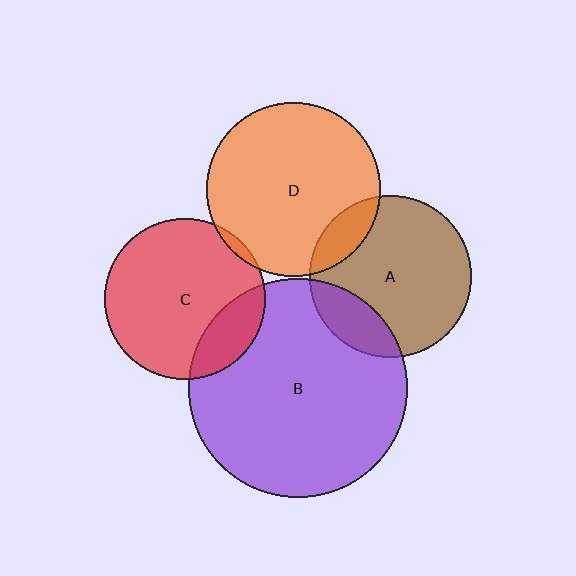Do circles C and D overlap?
Yes.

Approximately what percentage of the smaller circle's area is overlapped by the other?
Approximately 5%.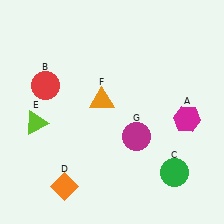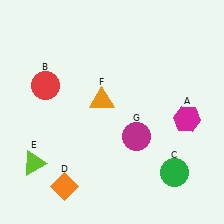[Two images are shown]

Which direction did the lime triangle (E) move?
The lime triangle (E) moved down.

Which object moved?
The lime triangle (E) moved down.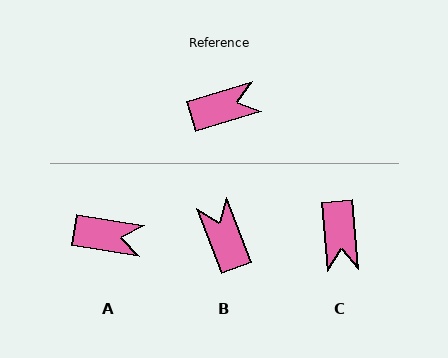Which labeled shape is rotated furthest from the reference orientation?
C, about 102 degrees away.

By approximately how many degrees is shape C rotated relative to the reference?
Approximately 102 degrees clockwise.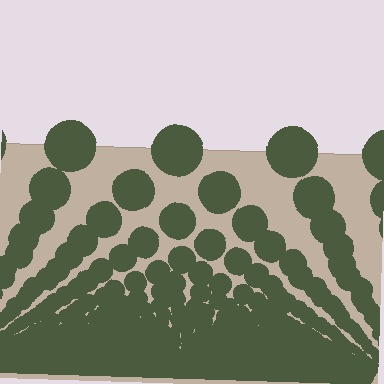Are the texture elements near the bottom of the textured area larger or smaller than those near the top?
Smaller. The gradient is inverted — elements near the bottom are smaller and denser.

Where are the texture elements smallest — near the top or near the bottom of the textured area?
Near the bottom.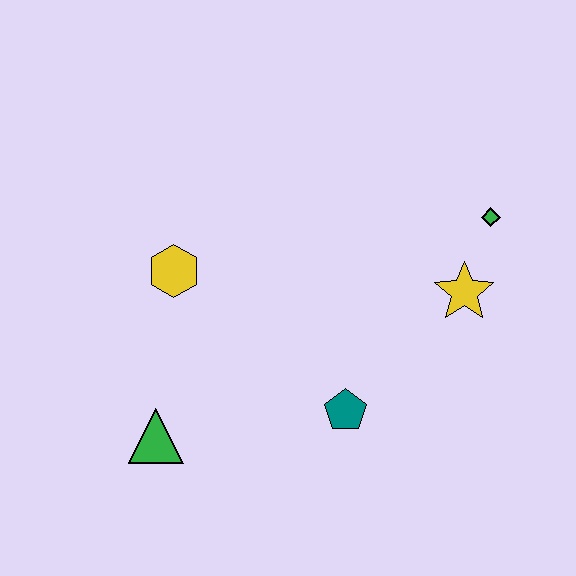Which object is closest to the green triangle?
The yellow hexagon is closest to the green triangle.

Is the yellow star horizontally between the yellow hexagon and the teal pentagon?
No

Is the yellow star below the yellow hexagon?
Yes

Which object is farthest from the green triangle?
The green diamond is farthest from the green triangle.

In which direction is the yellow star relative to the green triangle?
The yellow star is to the right of the green triangle.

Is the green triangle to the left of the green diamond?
Yes